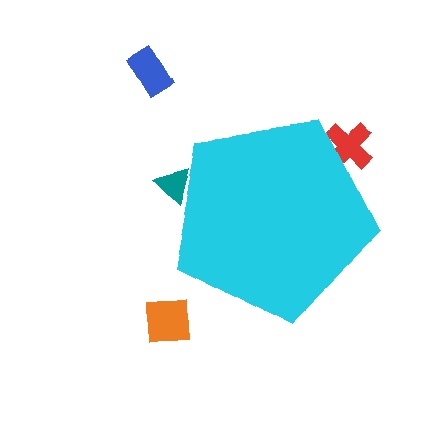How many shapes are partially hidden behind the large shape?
2 shapes are partially hidden.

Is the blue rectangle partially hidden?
No, the blue rectangle is fully visible.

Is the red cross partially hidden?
Yes, the red cross is partially hidden behind the cyan pentagon.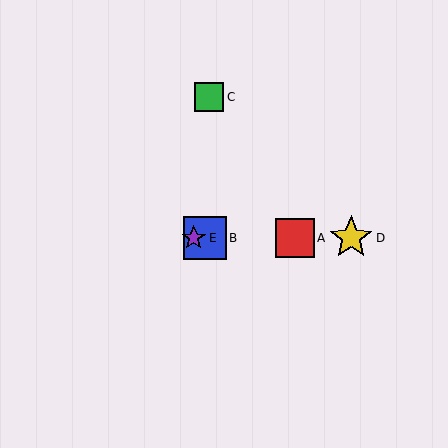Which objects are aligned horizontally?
Objects A, B, D, E are aligned horizontally.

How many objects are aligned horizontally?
4 objects (A, B, D, E) are aligned horizontally.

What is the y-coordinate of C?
Object C is at y≈97.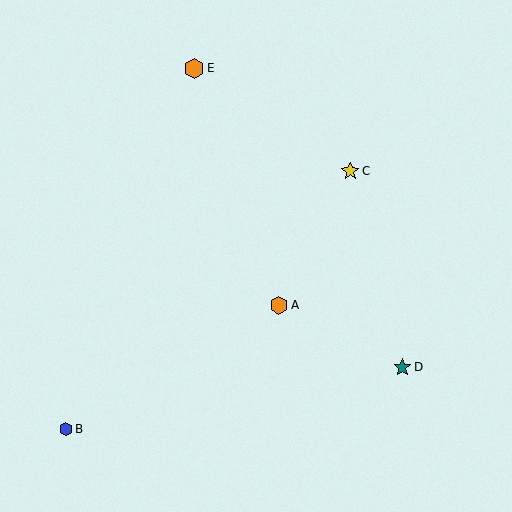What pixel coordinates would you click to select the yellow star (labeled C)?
Click at (350, 171) to select the yellow star C.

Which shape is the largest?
The orange hexagon (labeled E) is the largest.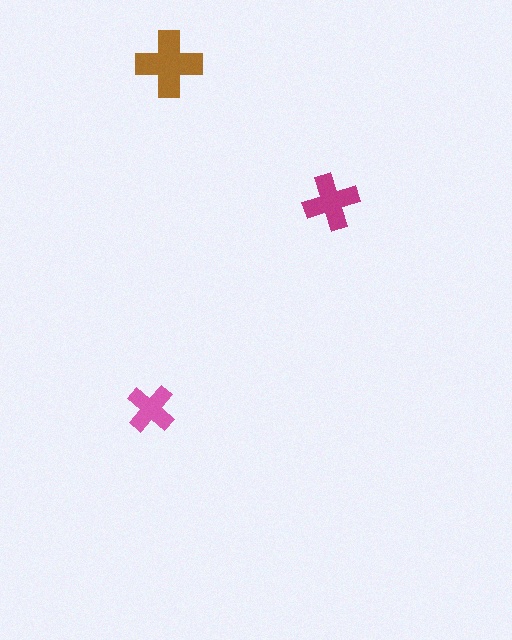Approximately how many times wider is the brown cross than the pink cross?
About 1.5 times wider.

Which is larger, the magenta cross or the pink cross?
The magenta one.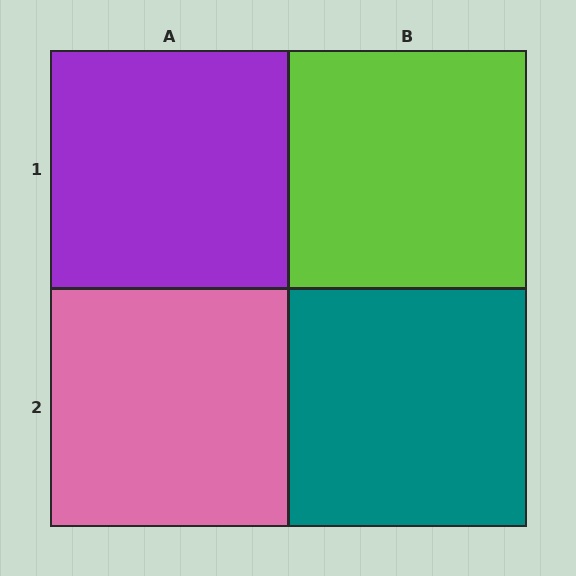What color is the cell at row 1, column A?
Purple.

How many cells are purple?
1 cell is purple.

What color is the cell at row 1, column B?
Lime.